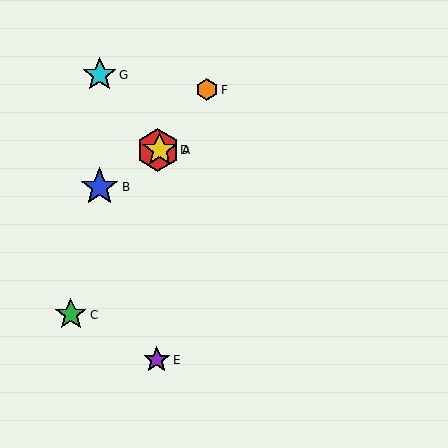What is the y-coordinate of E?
Object E is at y≈360.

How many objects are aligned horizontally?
2 objects (A, D) are aligned horizontally.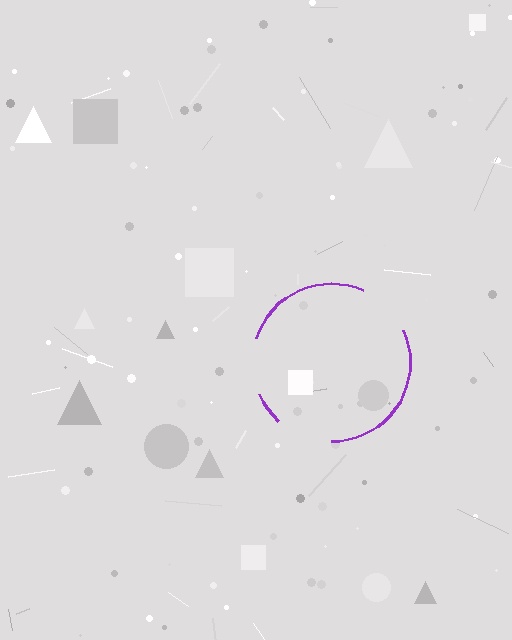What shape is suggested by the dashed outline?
The dashed outline suggests a circle.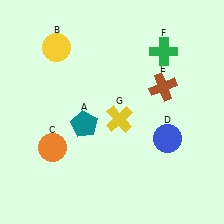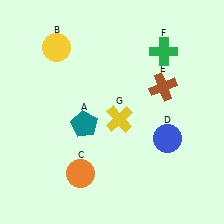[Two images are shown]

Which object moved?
The orange circle (C) moved right.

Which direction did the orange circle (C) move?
The orange circle (C) moved right.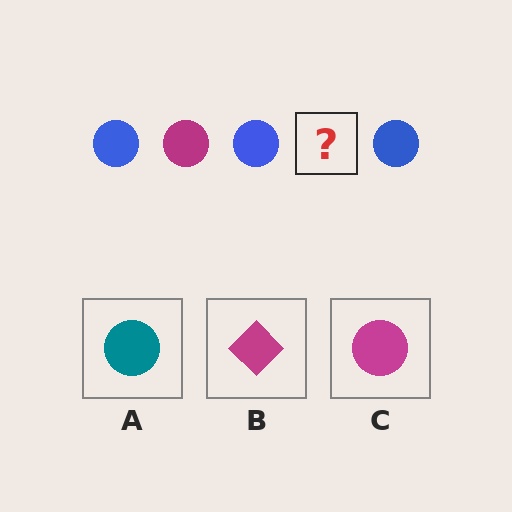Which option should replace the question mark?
Option C.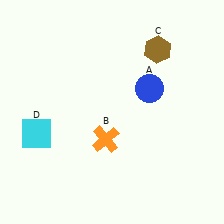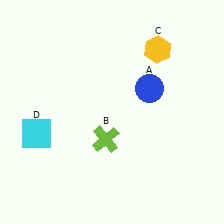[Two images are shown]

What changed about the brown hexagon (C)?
In Image 1, C is brown. In Image 2, it changed to yellow.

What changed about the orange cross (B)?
In Image 1, B is orange. In Image 2, it changed to lime.